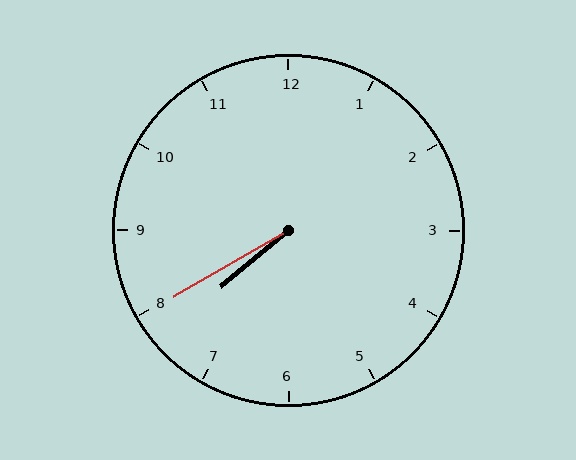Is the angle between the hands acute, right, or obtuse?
It is acute.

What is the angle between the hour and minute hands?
Approximately 10 degrees.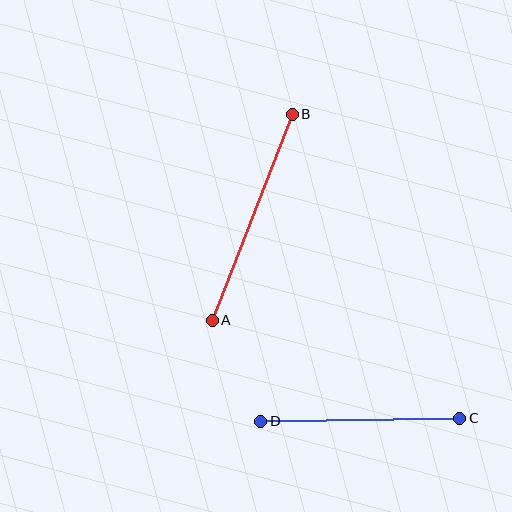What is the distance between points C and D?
The distance is approximately 199 pixels.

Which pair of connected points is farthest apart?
Points A and B are farthest apart.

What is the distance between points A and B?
The distance is approximately 221 pixels.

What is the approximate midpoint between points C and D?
The midpoint is at approximately (360, 420) pixels.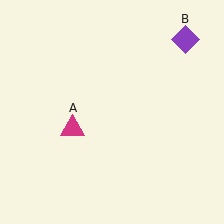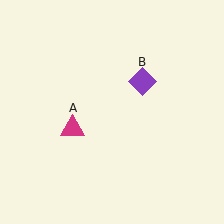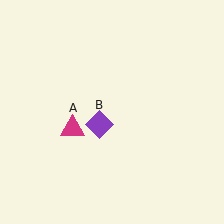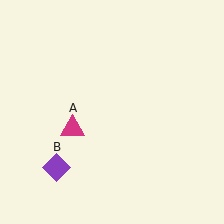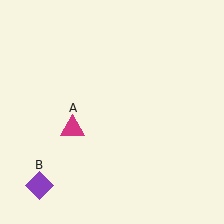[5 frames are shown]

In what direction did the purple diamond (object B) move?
The purple diamond (object B) moved down and to the left.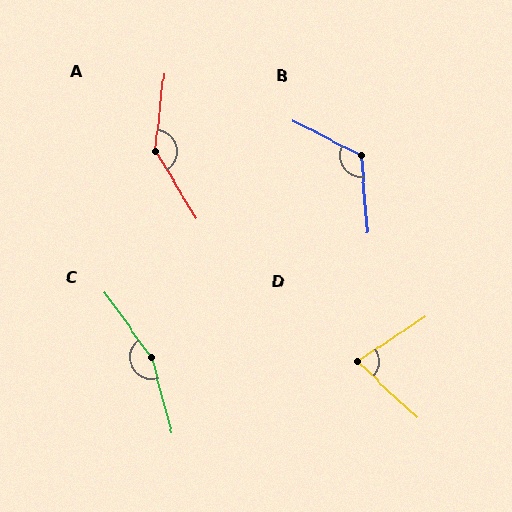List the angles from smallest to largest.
D (76°), B (121°), A (142°), C (159°).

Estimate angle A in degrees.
Approximately 142 degrees.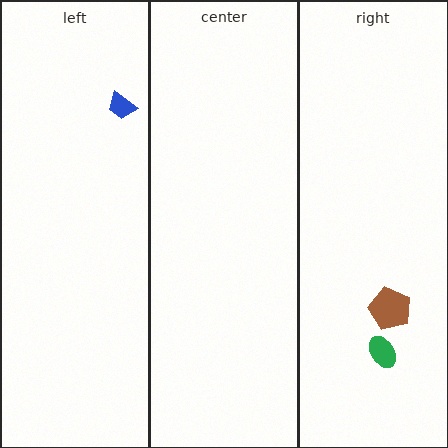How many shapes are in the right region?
2.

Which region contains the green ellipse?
The right region.